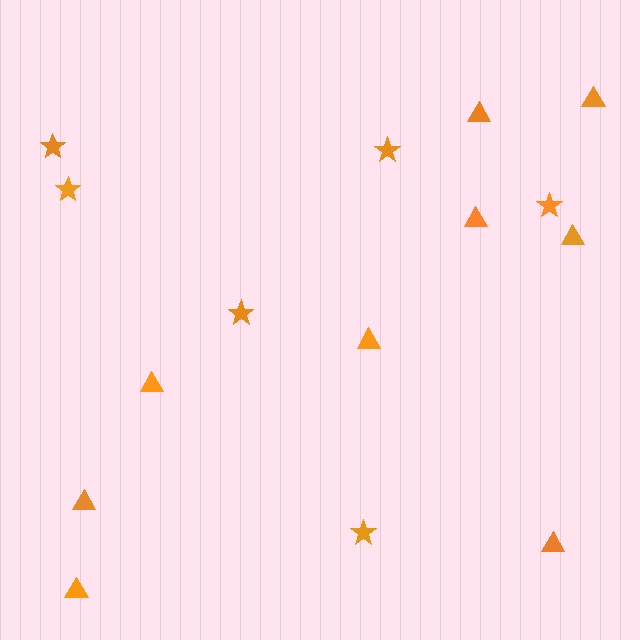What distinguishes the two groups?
There are 2 groups: one group of stars (6) and one group of triangles (9).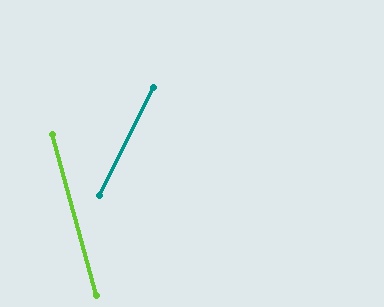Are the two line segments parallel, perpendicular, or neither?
Neither parallel nor perpendicular — they differ by about 42°.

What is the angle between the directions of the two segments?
Approximately 42 degrees.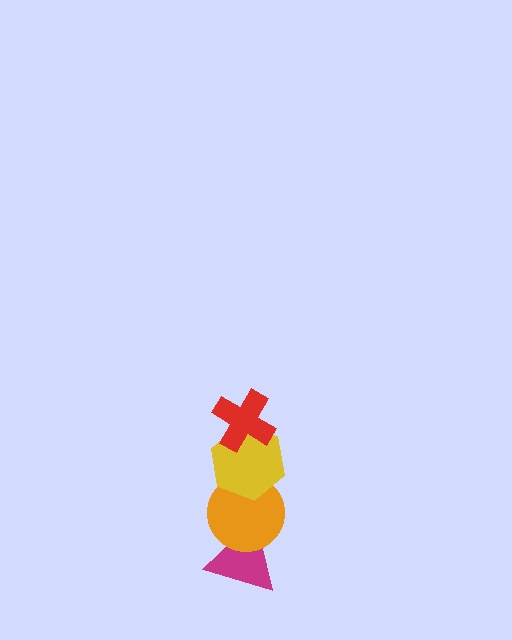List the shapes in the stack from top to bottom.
From top to bottom: the red cross, the yellow hexagon, the orange circle, the magenta triangle.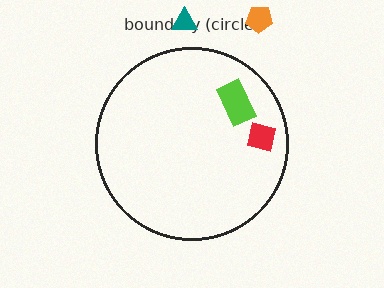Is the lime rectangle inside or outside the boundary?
Inside.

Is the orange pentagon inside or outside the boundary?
Outside.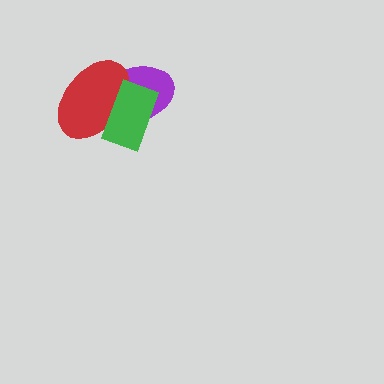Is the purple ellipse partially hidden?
Yes, it is partially covered by another shape.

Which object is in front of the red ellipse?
The green rectangle is in front of the red ellipse.